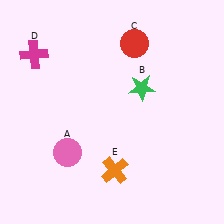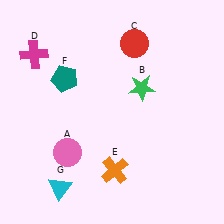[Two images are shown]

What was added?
A teal pentagon (F), a cyan triangle (G) were added in Image 2.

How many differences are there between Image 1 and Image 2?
There are 2 differences between the two images.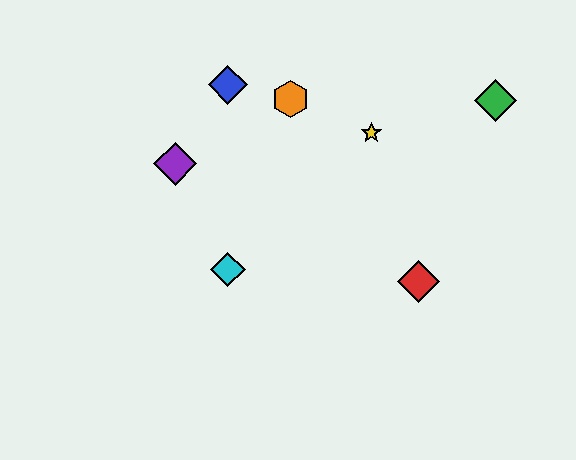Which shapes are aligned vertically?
The blue diamond, the cyan diamond are aligned vertically.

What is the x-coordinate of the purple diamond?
The purple diamond is at x≈175.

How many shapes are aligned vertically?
2 shapes (the blue diamond, the cyan diamond) are aligned vertically.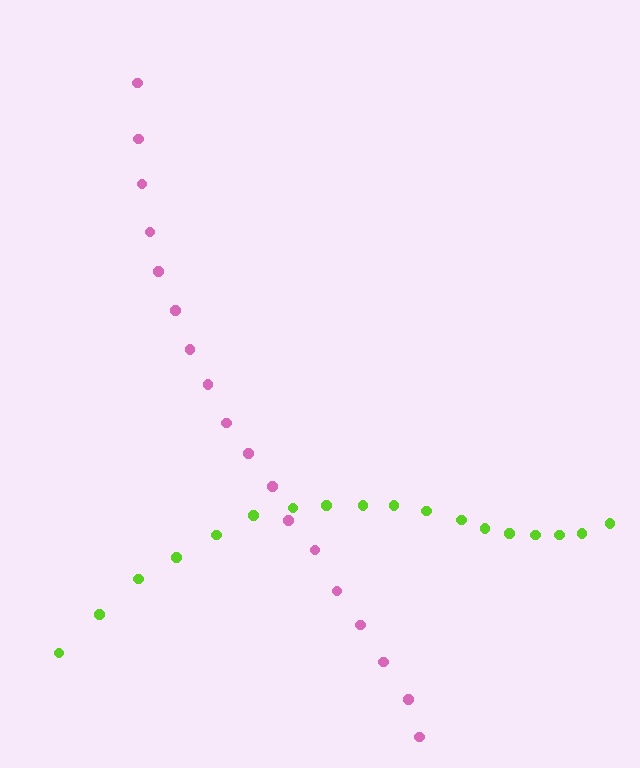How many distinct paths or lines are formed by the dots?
There are 2 distinct paths.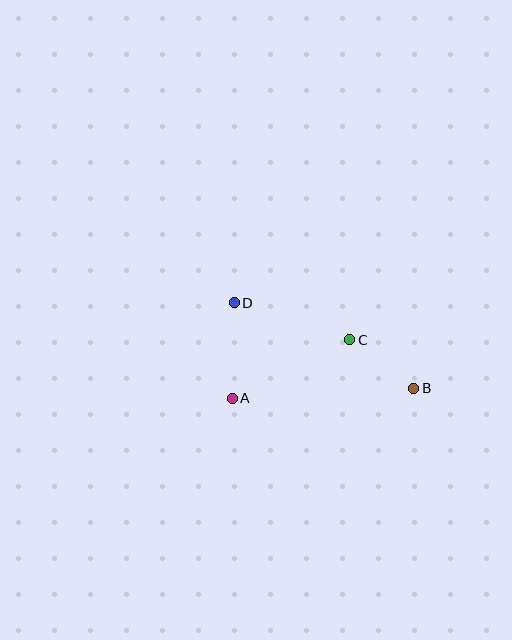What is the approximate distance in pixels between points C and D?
The distance between C and D is approximately 121 pixels.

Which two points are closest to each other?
Points B and C are closest to each other.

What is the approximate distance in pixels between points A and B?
The distance between A and B is approximately 182 pixels.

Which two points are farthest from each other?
Points B and D are farthest from each other.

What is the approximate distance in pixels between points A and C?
The distance between A and C is approximately 131 pixels.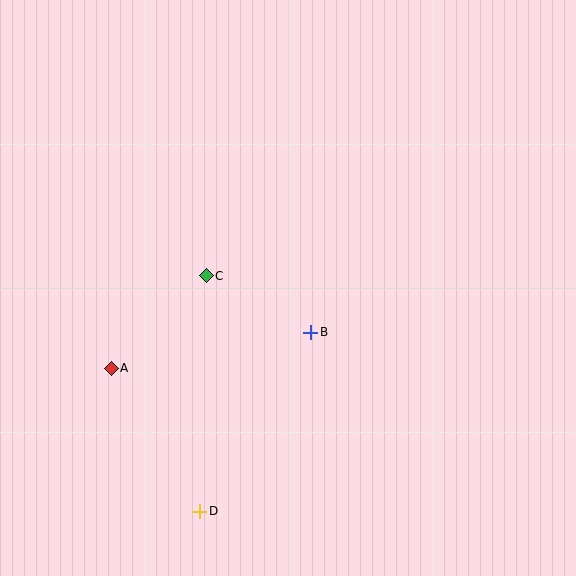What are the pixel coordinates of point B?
Point B is at (311, 332).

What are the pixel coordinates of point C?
Point C is at (206, 276).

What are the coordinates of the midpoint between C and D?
The midpoint between C and D is at (203, 394).